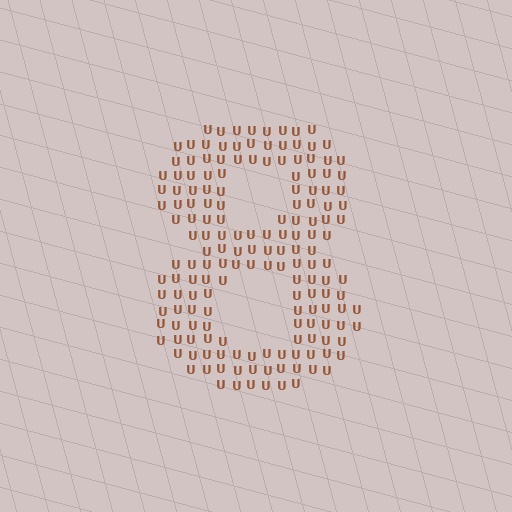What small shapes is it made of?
It is made of small letter U's.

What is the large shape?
The large shape is the digit 8.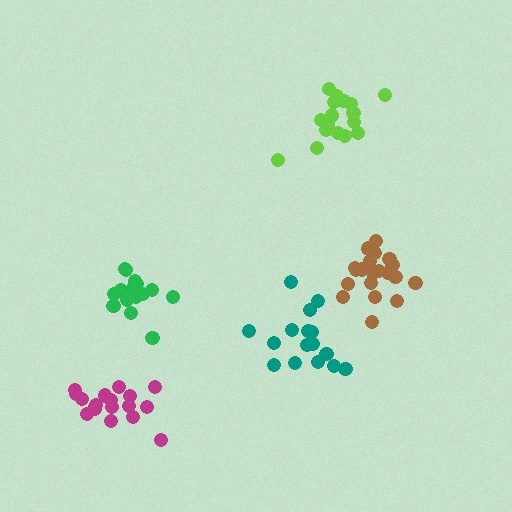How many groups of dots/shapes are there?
There are 5 groups.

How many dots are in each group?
Group 1: 18 dots, Group 2: 17 dots, Group 3: 18 dots, Group 4: 16 dots, Group 5: 20 dots (89 total).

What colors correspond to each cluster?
The clusters are colored: magenta, green, lime, teal, brown.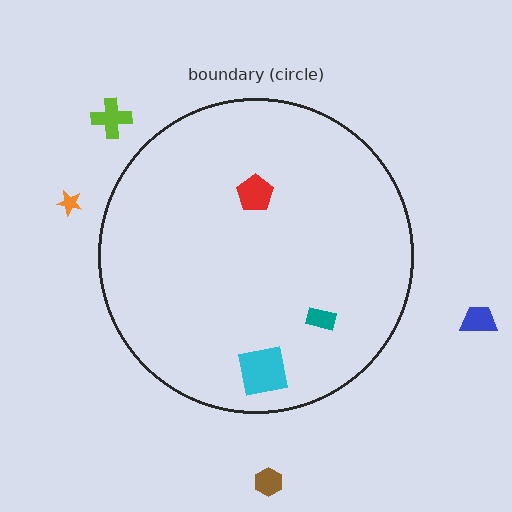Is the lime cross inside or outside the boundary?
Outside.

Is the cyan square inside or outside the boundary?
Inside.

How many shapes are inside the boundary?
3 inside, 4 outside.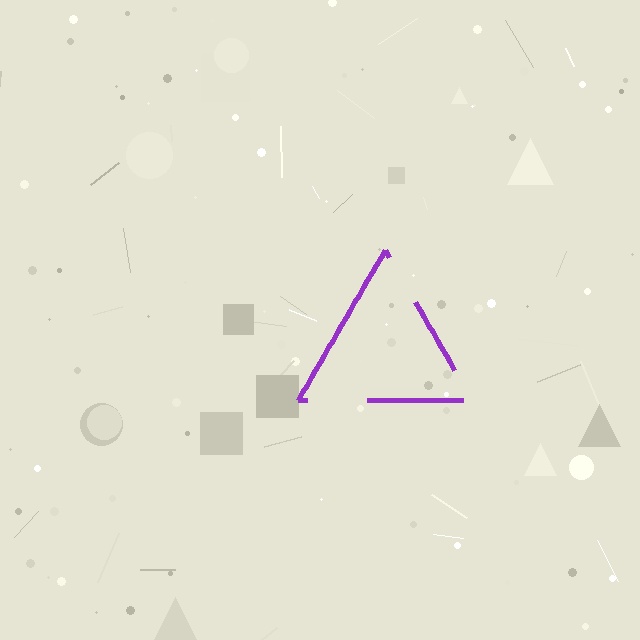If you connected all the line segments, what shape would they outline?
They would outline a triangle.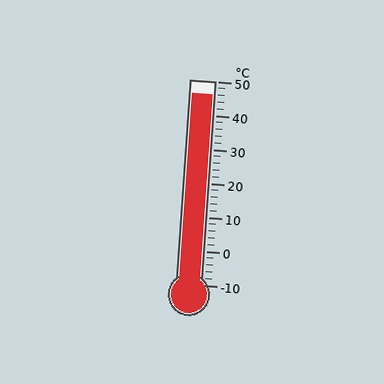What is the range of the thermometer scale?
The thermometer scale ranges from -10°C to 50°C.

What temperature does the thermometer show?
The thermometer shows approximately 46°C.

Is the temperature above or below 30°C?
The temperature is above 30°C.